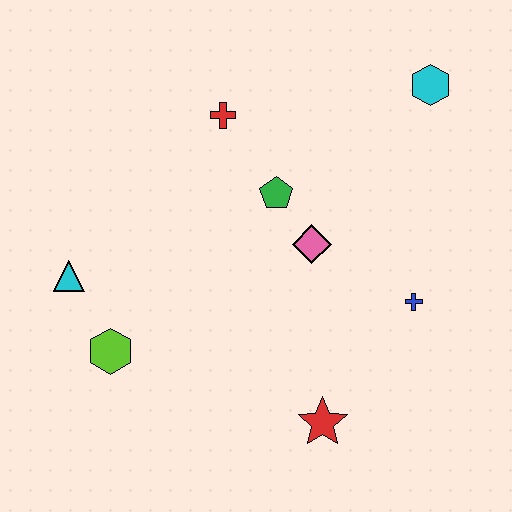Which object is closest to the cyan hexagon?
The green pentagon is closest to the cyan hexagon.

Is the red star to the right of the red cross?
Yes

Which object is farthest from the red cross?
The red star is farthest from the red cross.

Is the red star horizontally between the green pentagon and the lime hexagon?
No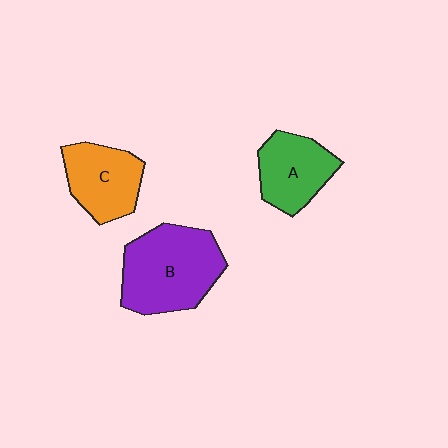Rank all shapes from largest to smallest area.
From largest to smallest: B (purple), C (orange), A (green).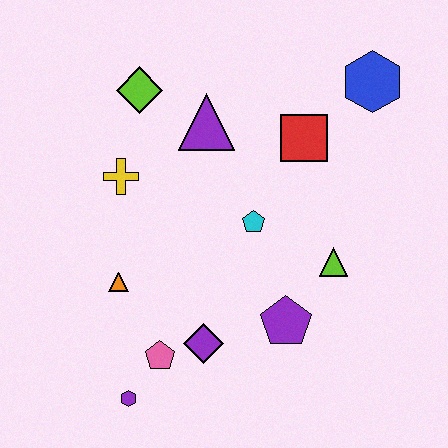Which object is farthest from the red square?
The purple hexagon is farthest from the red square.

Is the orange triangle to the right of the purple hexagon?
No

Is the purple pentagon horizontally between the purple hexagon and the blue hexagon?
Yes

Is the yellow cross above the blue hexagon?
No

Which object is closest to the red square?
The blue hexagon is closest to the red square.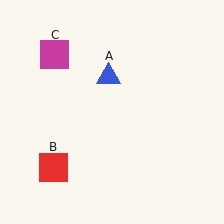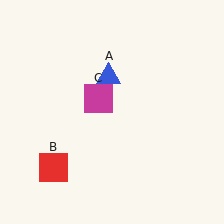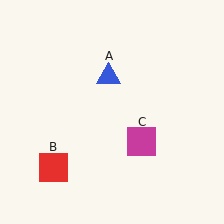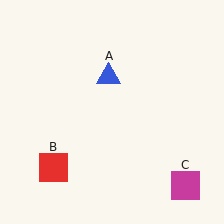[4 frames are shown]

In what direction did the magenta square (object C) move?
The magenta square (object C) moved down and to the right.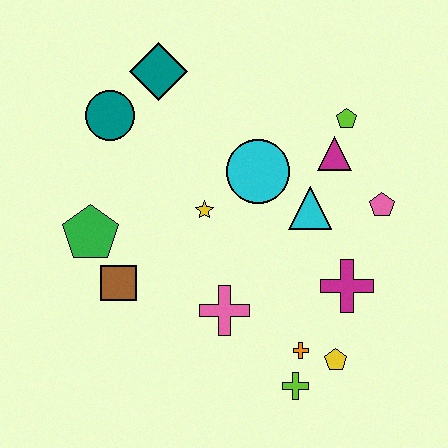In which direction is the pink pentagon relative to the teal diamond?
The pink pentagon is to the right of the teal diamond.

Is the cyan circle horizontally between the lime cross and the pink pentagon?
No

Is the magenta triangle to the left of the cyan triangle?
No